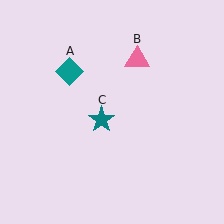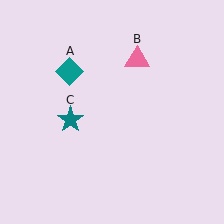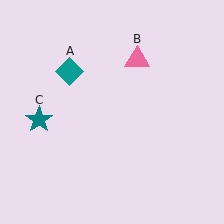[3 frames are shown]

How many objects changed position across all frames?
1 object changed position: teal star (object C).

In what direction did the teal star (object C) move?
The teal star (object C) moved left.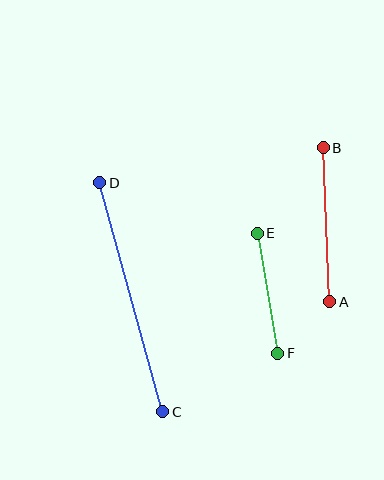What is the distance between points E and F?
The distance is approximately 122 pixels.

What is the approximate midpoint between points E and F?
The midpoint is at approximately (267, 293) pixels.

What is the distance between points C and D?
The distance is approximately 237 pixels.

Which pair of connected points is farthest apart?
Points C and D are farthest apart.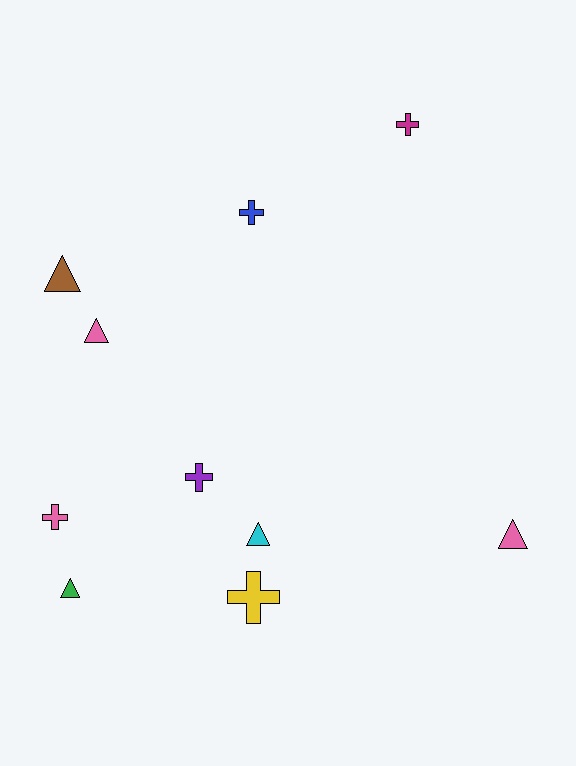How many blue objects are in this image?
There is 1 blue object.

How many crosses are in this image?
There are 5 crosses.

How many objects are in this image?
There are 10 objects.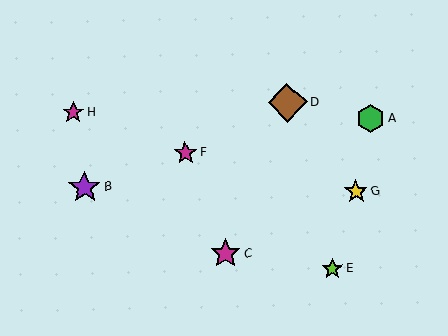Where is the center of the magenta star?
The center of the magenta star is at (185, 153).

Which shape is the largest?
The brown diamond (labeled D) is the largest.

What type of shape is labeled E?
Shape E is a lime star.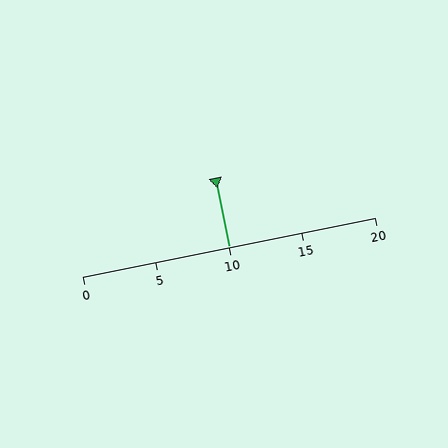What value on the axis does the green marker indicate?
The marker indicates approximately 10.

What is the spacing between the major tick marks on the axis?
The major ticks are spaced 5 apart.